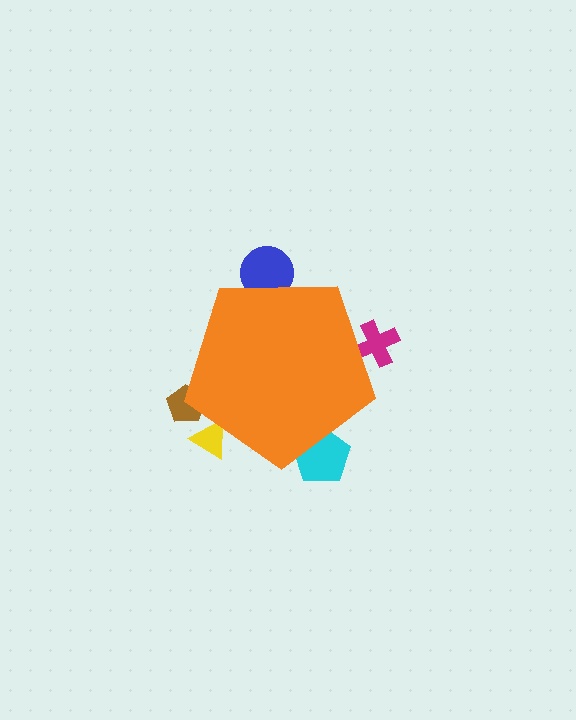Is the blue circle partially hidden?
Yes, the blue circle is partially hidden behind the orange pentagon.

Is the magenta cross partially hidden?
Yes, the magenta cross is partially hidden behind the orange pentagon.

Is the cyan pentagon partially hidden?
Yes, the cyan pentagon is partially hidden behind the orange pentagon.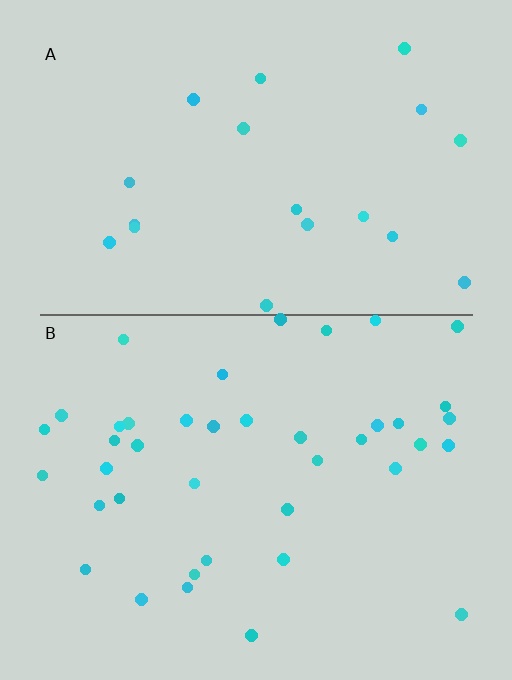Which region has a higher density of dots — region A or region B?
B (the bottom).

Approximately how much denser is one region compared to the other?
Approximately 2.0× — region B over region A.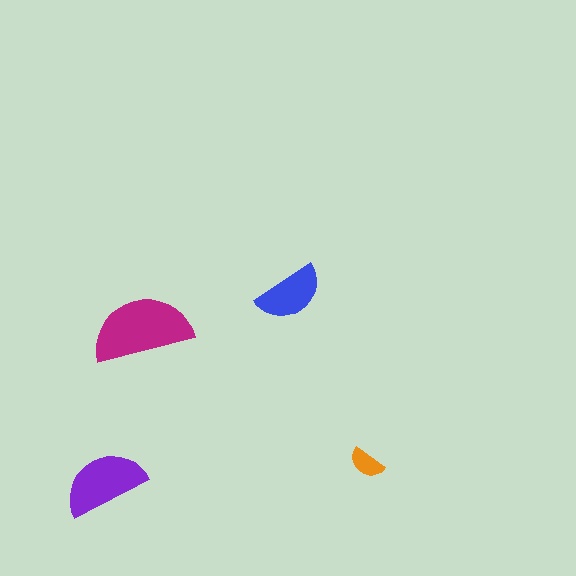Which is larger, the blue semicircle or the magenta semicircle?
The magenta one.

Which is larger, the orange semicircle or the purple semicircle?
The purple one.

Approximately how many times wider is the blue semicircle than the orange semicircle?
About 2 times wider.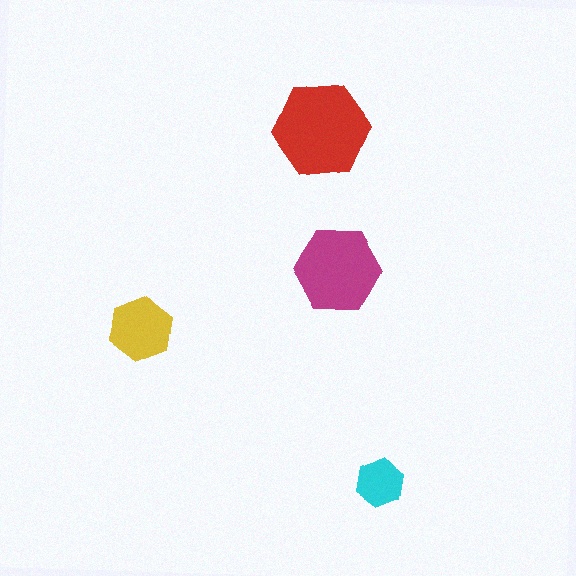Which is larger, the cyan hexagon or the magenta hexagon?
The magenta one.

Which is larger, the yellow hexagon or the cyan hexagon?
The yellow one.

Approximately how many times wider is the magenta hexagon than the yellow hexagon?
About 1.5 times wider.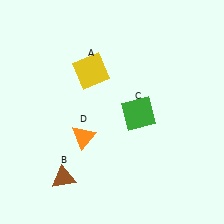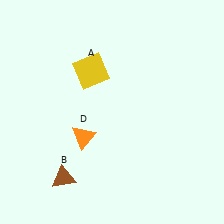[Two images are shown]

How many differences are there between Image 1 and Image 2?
There is 1 difference between the two images.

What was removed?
The green square (C) was removed in Image 2.